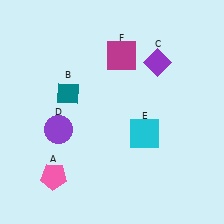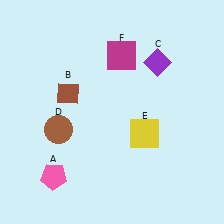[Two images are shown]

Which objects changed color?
B changed from teal to brown. D changed from purple to brown. E changed from cyan to yellow.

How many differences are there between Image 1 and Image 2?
There are 3 differences between the two images.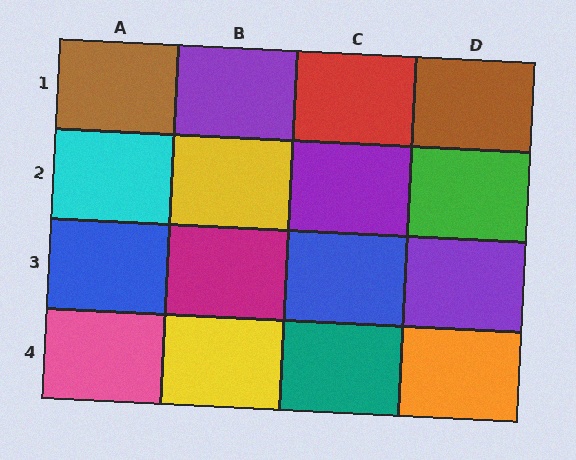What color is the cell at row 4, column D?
Orange.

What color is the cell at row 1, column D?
Brown.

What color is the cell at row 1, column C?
Red.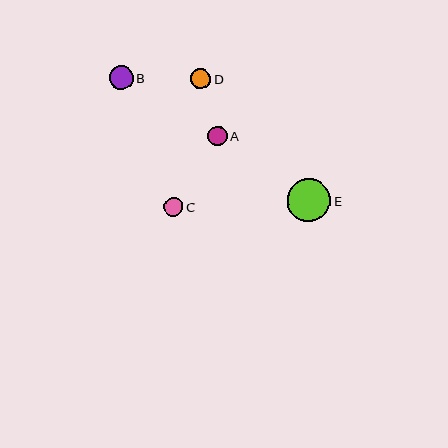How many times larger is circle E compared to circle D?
Circle E is approximately 2.2 times the size of circle D.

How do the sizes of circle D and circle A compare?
Circle D and circle A are approximately the same size.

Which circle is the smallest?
Circle C is the smallest with a size of approximately 19 pixels.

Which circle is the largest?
Circle E is the largest with a size of approximately 44 pixels.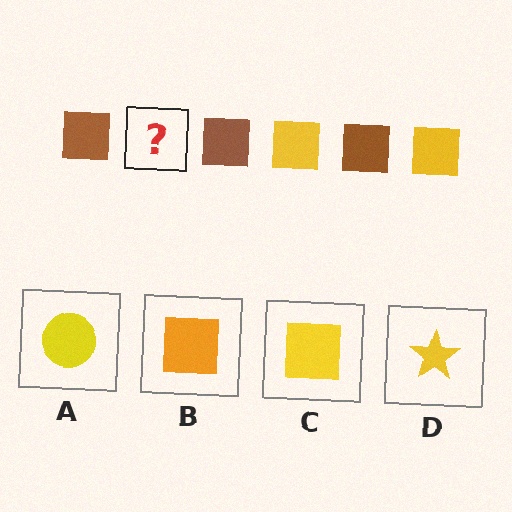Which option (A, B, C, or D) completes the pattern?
C.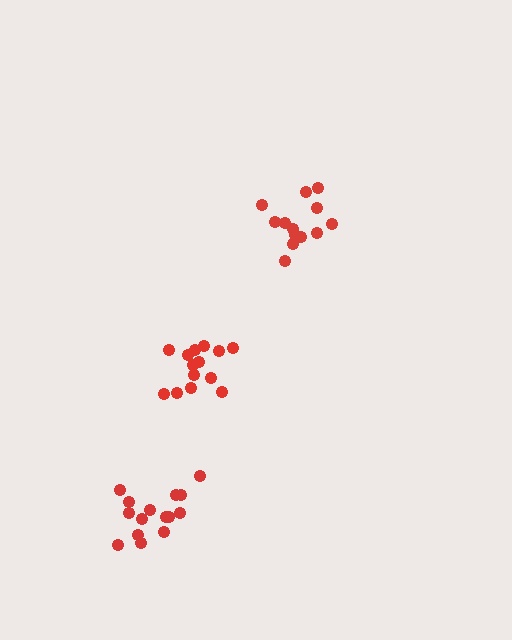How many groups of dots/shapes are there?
There are 3 groups.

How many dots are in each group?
Group 1: 13 dots, Group 2: 15 dots, Group 3: 14 dots (42 total).